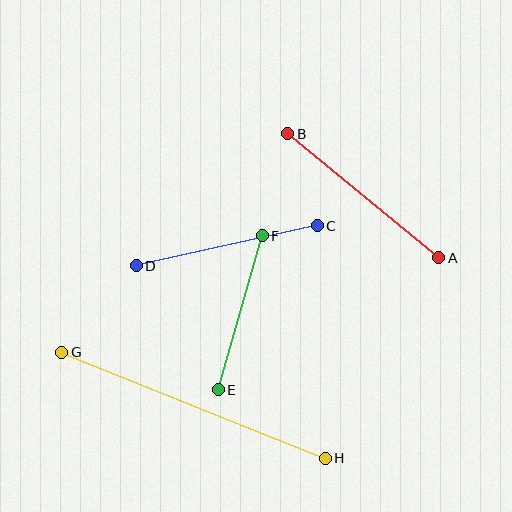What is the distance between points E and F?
The distance is approximately 160 pixels.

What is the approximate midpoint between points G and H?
The midpoint is at approximately (194, 405) pixels.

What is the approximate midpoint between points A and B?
The midpoint is at approximately (363, 196) pixels.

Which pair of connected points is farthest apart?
Points G and H are farthest apart.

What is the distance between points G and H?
The distance is approximately 284 pixels.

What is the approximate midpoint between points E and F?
The midpoint is at approximately (240, 313) pixels.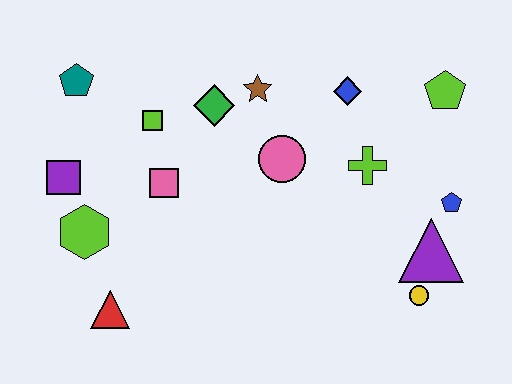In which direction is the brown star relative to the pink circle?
The brown star is above the pink circle.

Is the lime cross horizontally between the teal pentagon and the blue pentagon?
Yes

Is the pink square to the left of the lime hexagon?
No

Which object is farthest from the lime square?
The yellow circle is farthest from the lime square.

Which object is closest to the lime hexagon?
The purple square is closest to the lime hexagon.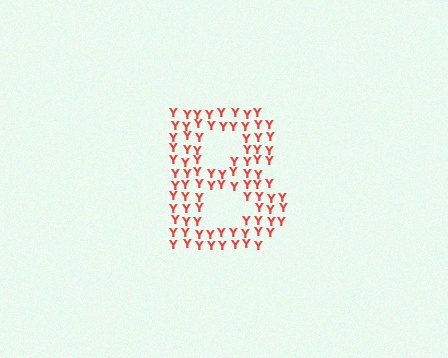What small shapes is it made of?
It is made of small letter Y's.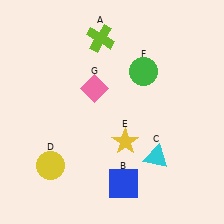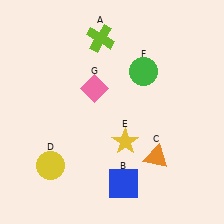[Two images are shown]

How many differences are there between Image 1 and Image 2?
There is 1 difference between the two images.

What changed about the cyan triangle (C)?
In Image 1, C is cyan. In Image 2, it changed to orange.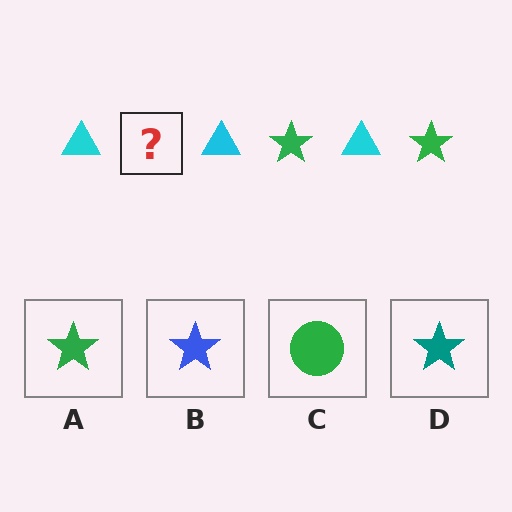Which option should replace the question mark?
Option A.